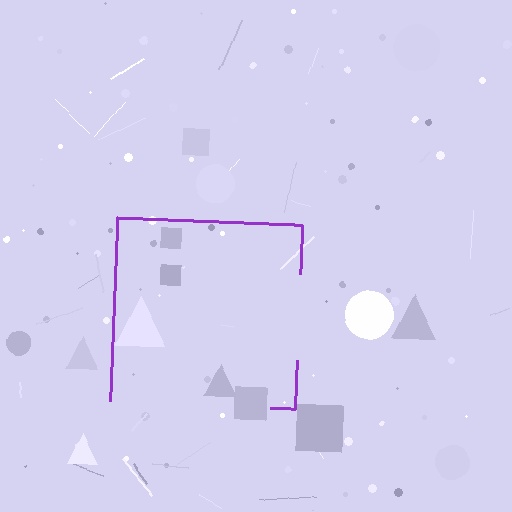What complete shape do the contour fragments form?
The contour fragments form a square.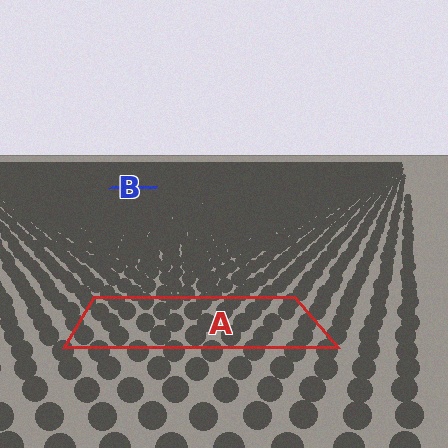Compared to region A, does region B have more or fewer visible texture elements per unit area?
Region B has more texture elements per unit area — they are packed more densely because it is farther away.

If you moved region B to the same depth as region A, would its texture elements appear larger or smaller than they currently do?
They would appear larger. At a closer depth, the same texture elements are projected at a bigger on-screen size.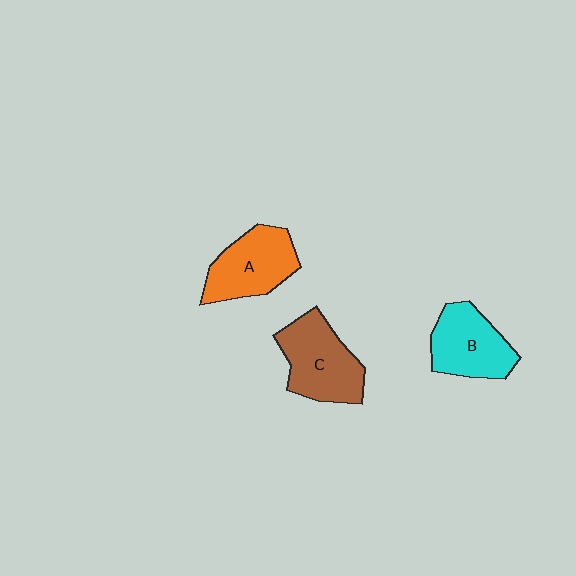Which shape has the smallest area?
Shape B (cyan).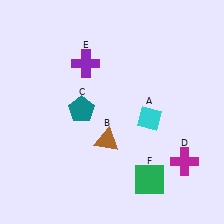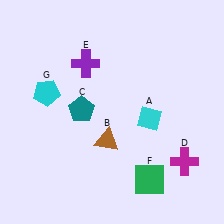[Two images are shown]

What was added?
A cyan pentagon (G) was added in Image 2.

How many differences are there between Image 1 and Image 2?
There is 1 difference between the two images.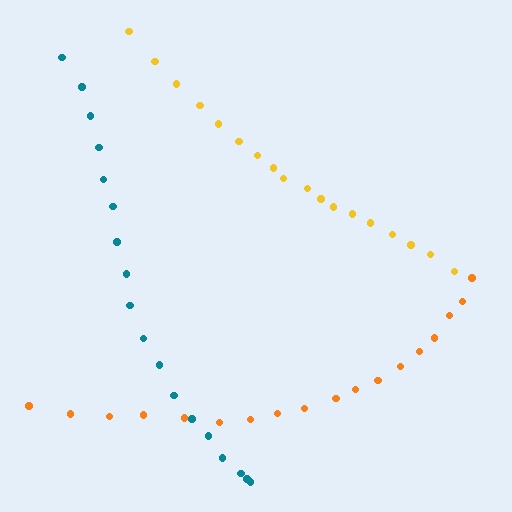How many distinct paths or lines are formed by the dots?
There are 3 distinct paths.